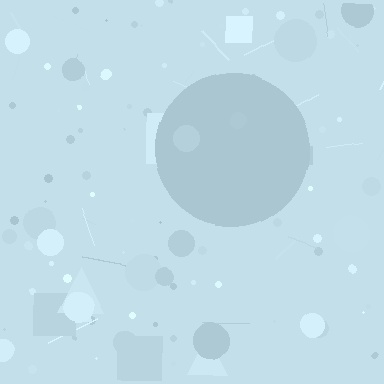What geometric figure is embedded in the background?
A circle is embedded in the background.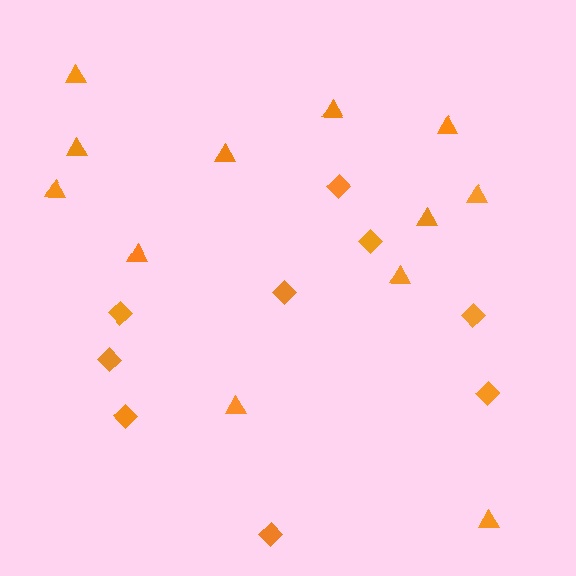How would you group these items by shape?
There are 2 groups: one group of triangles (12) and one group of diamonds (9).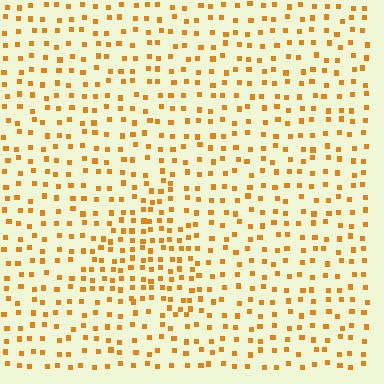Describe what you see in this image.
The image contains small orange elements arranged at two different densities. A triangle-shaped region is visible where the elements are more densely packed than the surrounding area.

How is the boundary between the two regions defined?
The boundary is defined by a change in element density (approximately 1.7x ratio). All elements are the same color, size, and shape.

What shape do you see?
I see a triangle.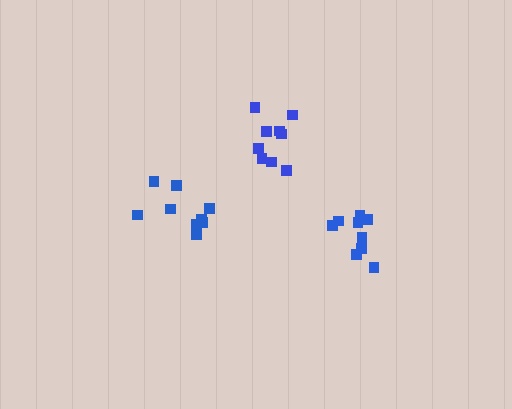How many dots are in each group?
Group 1: 9 dots, Group 2: 9 dots, Group 3: 9 dots (27 total).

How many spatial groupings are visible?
There are 3 spatial groupings.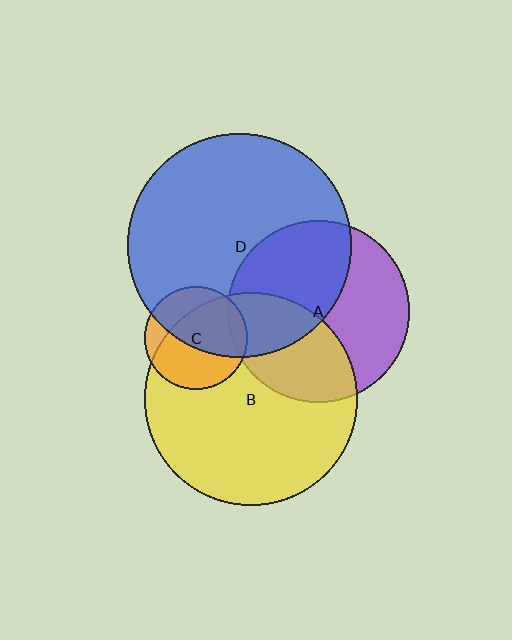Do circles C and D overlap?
Yes.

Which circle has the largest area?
Circle D (blue).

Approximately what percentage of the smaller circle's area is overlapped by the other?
Approximately 55%.